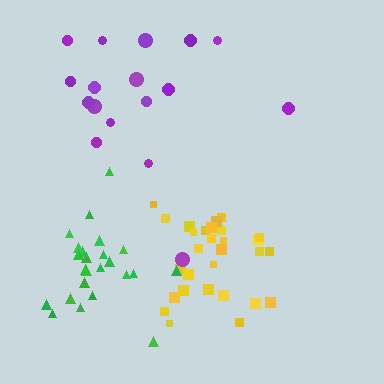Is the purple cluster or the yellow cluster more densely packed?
Yellow.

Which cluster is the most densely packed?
Yellow.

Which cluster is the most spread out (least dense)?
Purple.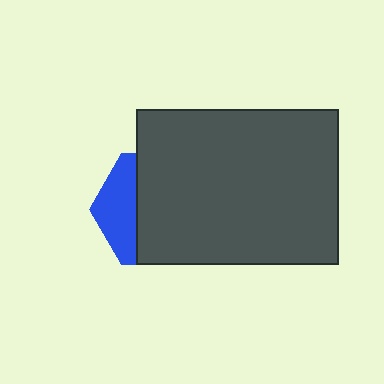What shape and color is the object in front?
The object in front is a dark gray rectangle.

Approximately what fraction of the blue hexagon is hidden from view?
Roughly 69% of the blue hexagon is hidden behind the dark gray rectangle.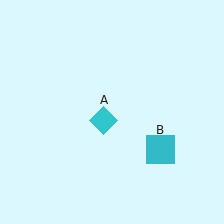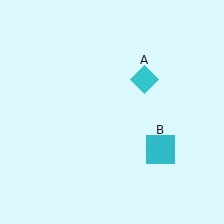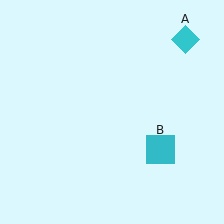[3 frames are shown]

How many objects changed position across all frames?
1 object changed position: cyan diamond (object A).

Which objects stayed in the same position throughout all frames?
Cyan square (object B) remained stationary.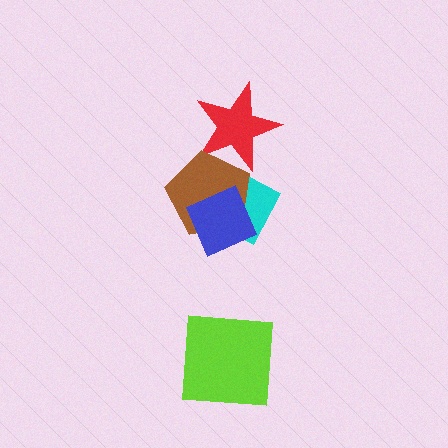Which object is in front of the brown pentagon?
The blue square is in front of the brown pentagon.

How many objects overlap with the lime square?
0 objects overlap with the lime square.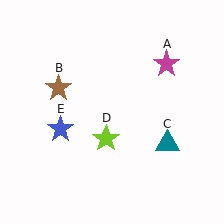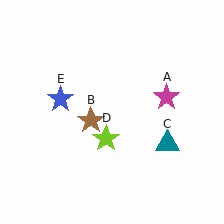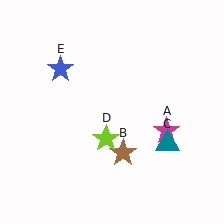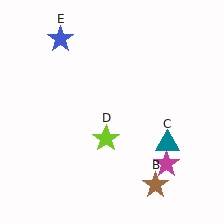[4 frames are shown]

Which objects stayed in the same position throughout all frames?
Teal triangle (object C) and lime star (object D) remained stationary.